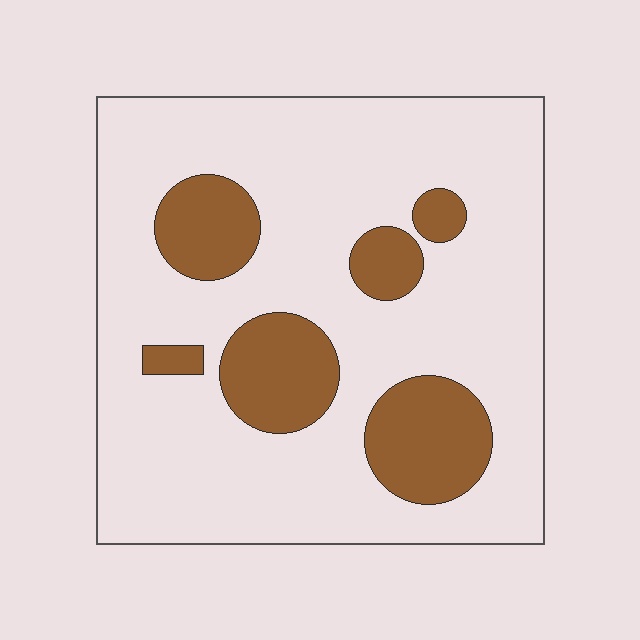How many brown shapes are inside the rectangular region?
6.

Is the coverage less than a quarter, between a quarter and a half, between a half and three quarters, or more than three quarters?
Less than a quarter.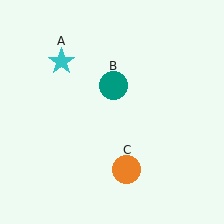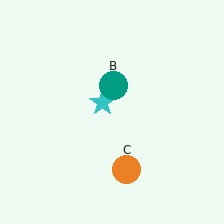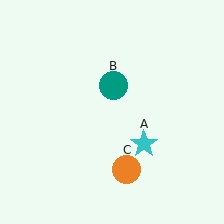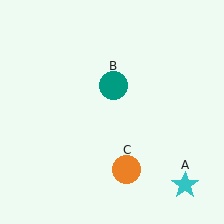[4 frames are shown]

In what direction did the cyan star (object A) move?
The cyan star (object A) moved down and to the right.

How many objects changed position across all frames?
1 object changed position: cyan star (object A).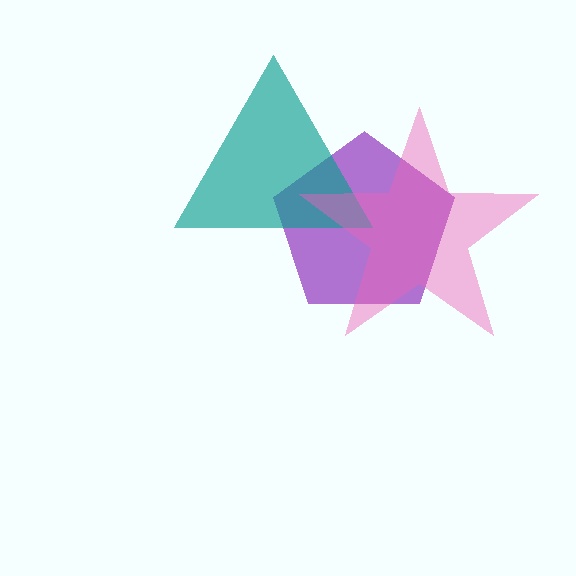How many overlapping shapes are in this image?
There are 3 overlapping shapes in the image.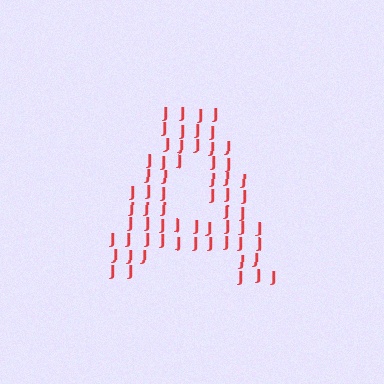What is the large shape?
The large shape is the letter A.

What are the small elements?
The small elements are letter J's.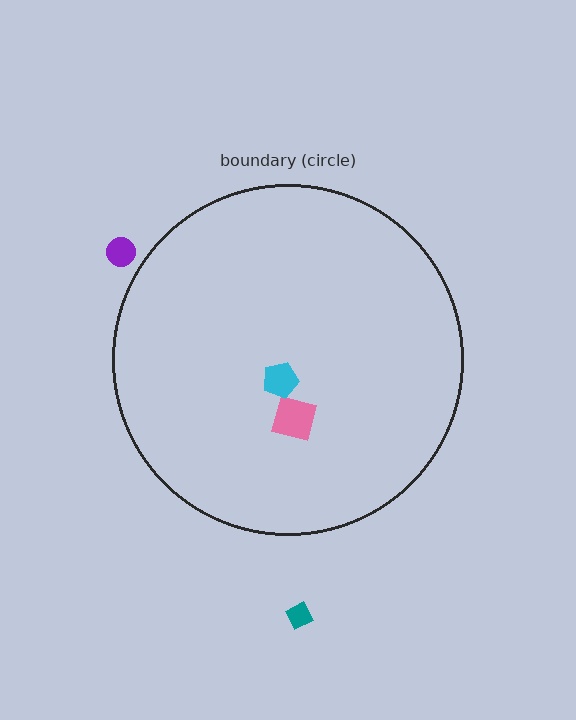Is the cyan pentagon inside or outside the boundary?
Inside.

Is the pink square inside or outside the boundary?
Inside.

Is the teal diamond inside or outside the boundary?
Outside.